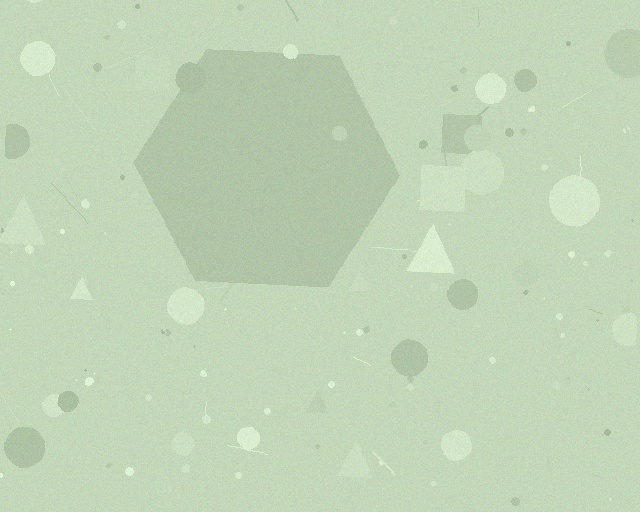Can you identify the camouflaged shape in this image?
The camouflaged shape is a hexagon.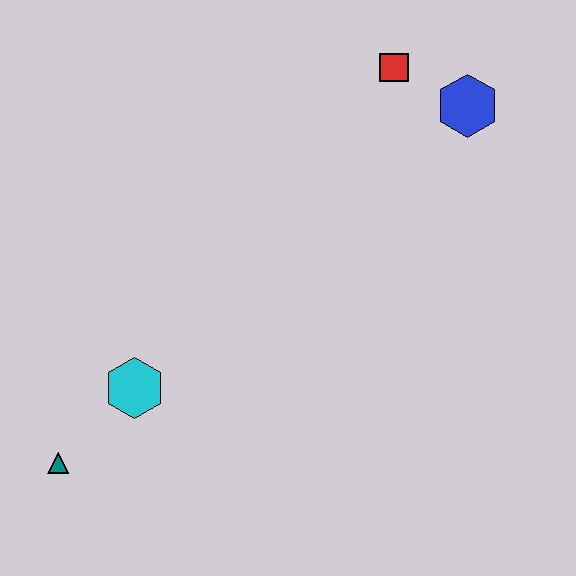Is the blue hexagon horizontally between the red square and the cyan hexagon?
No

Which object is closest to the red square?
The blue hexagon is closest to the red square.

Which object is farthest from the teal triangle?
The blue hexagon is farthest from the teal triangle.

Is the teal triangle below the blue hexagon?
Yes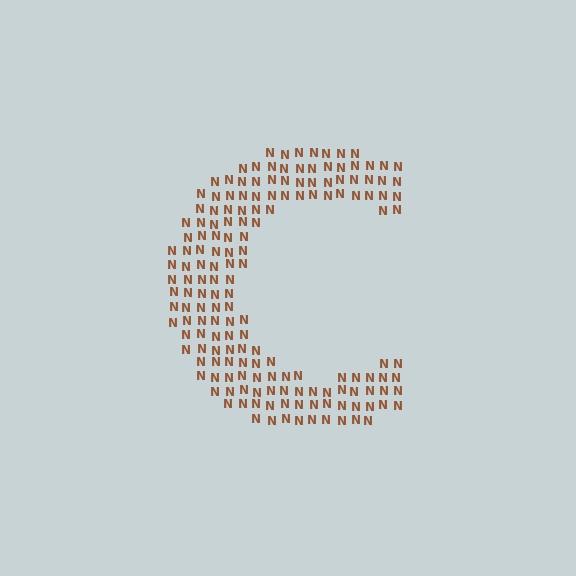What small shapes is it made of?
It is made of small letter N's.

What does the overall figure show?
The overall figure shows the letter C.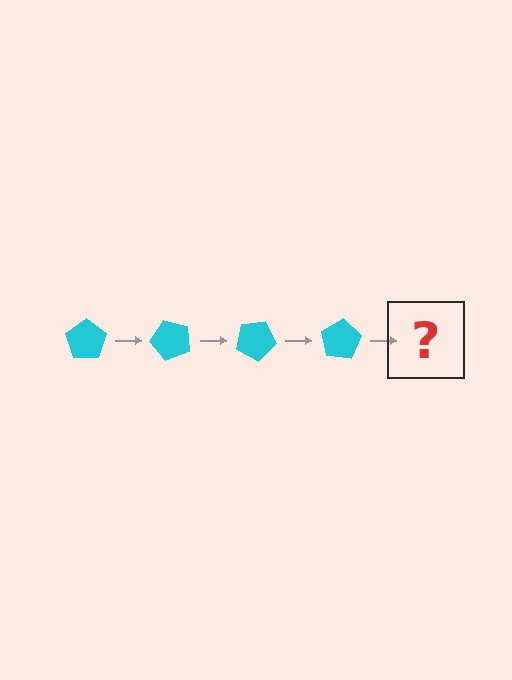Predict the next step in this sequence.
The next step is a cyan pentagon rotated 200 degrees.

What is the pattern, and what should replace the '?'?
The pattern is that the pentagon rotates 50 degrees each step. The '?' should be a cyan pentagon rotated 200 degrees.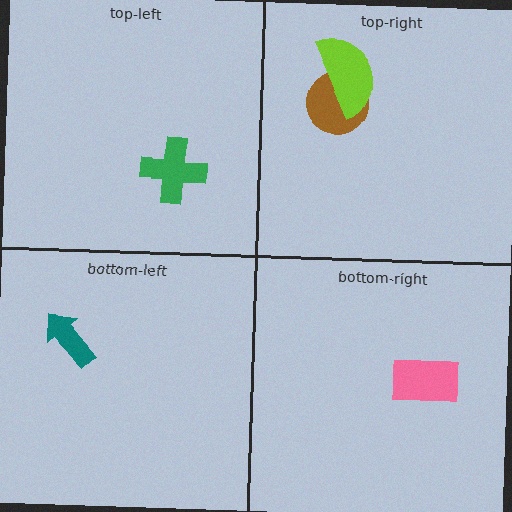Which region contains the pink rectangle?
The bottom-right region.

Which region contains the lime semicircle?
The top-right region.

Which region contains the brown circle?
The top-right region.